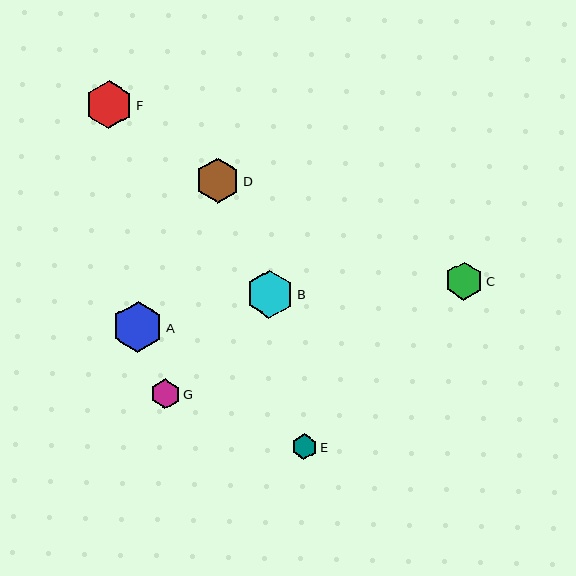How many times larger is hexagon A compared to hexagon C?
Hexagon A is approximately 1.3 times the size of hexagon C.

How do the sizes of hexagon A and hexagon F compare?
Hexagon A and hexagon F are approximately the same size.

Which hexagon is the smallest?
Hexagon E is the smallest with a size of approximately 25 pixels.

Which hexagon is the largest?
Hexagon A is the largest with a size of approximately 51 pixels.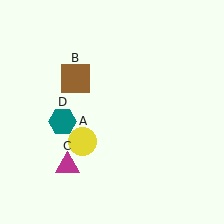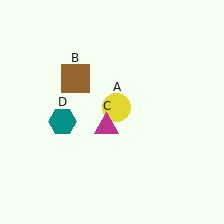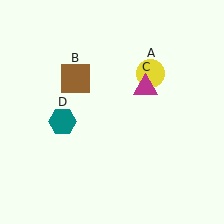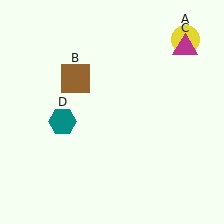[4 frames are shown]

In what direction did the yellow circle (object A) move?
The yellow circle (object A) moved up and to the right.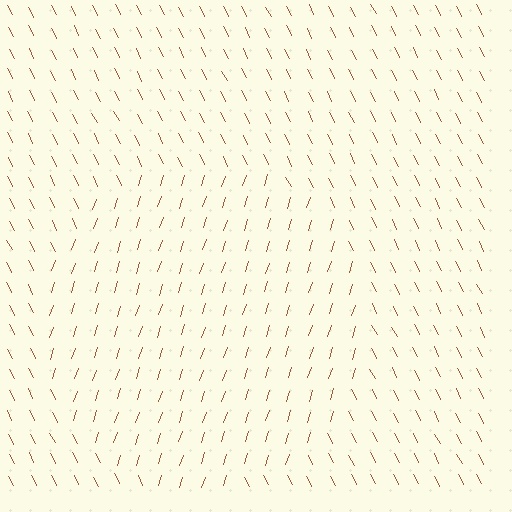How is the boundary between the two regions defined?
The boundary is defined purely by a change in line orientation (approximately 45 degrees difference). All lines are the same color and thickness.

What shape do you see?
I see a circle.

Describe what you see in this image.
The image is filled with small brown line segments. A circle region in the image has lines oriented differently from the surrounding lines, creating a visible texture boundary.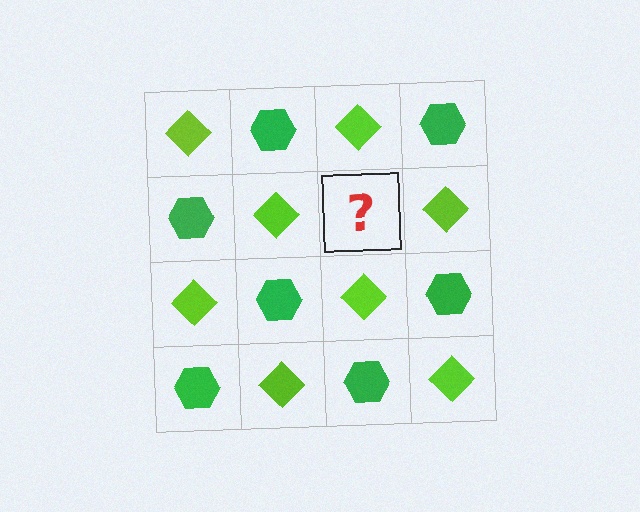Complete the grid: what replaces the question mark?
The question mark should be replaced with a green hexagon.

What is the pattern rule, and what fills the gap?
The rule is that it alternates lime diamond and green hexagon in a checkerboard pattern. The gap should be filled with a green hexagon.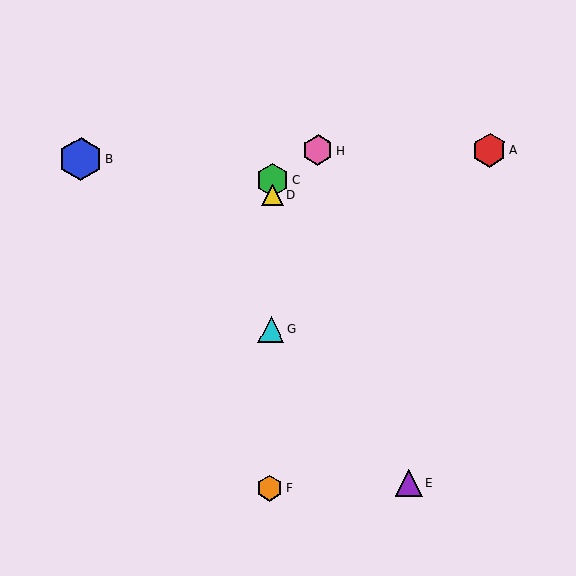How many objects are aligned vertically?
4 objects (C, D, F, G) are aligned vertically.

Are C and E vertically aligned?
No, C is at x≈273 and E is at x≈409.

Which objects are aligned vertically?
Objects C, D, F, G are aligned vertically.